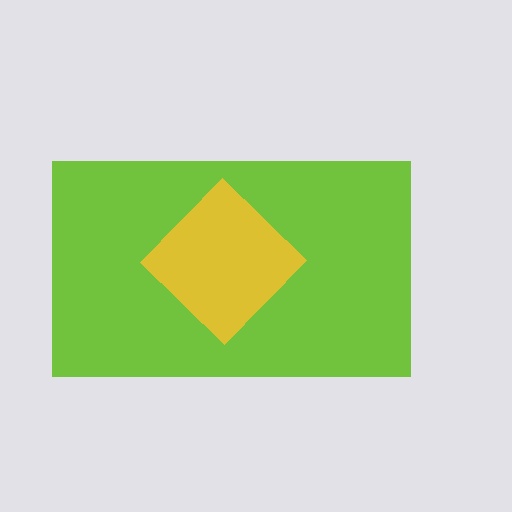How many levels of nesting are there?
2.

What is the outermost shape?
The lime rectangle.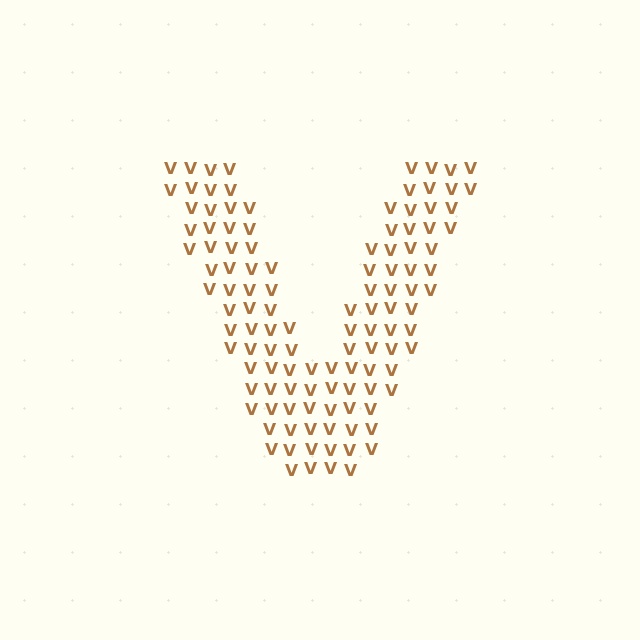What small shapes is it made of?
It is made of small letter V's.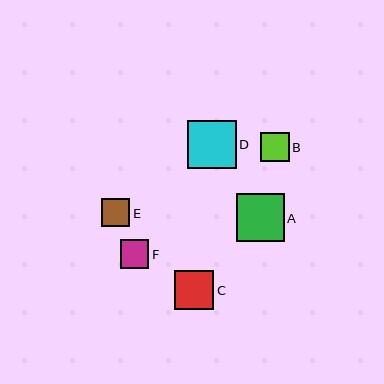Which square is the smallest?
Square E is the smallest with a size of approximately 28 pixels.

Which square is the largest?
Square D is the largest with a size of approximately 48 pixels.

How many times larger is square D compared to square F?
Square D is approximately 1.7 times the size of square F.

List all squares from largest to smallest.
From largest to smallest: D, A, C, B, F, E.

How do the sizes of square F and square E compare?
Square F and square E are approximately the same size.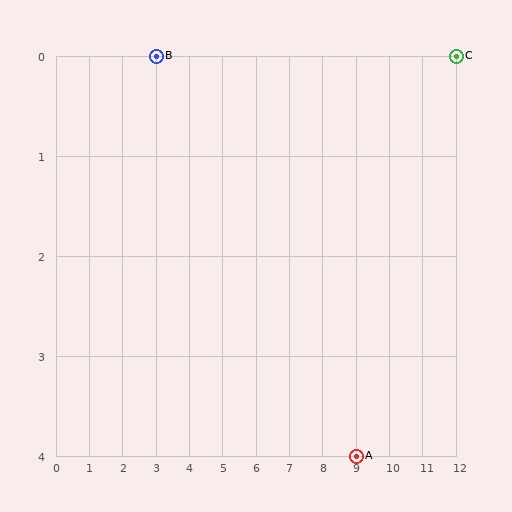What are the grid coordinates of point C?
Point C is at grid coordinates (12, 0).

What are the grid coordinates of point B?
Point B is at grid coordinates (3, 0).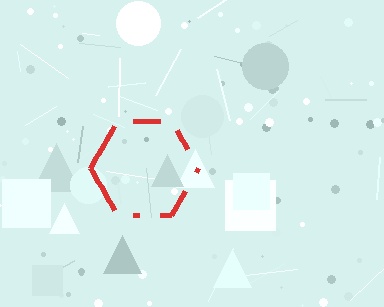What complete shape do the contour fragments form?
The contour fragments form a hexagon.